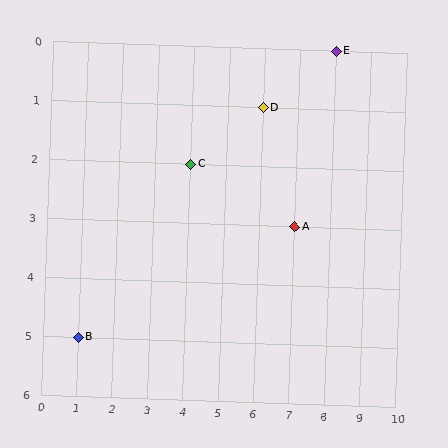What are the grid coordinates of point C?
Point C is at grid coordinates (4, 2).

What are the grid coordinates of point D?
Point D is at grid coordinates (6, 1).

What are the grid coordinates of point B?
Point B is at grid coordinates (1, 5).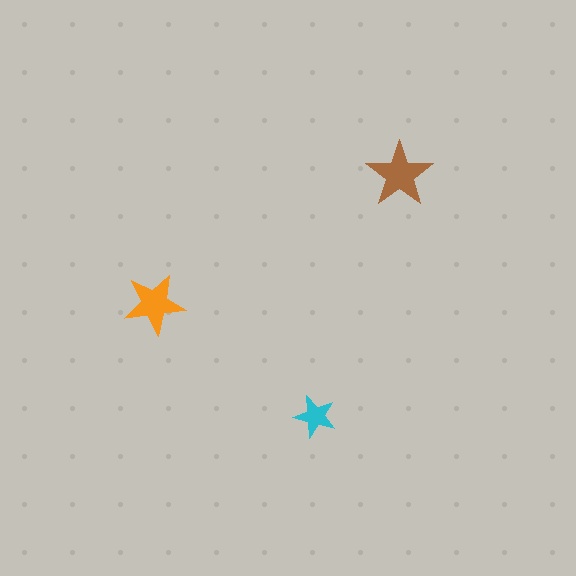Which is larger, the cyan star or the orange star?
The orange one.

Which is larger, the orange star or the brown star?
The brown one.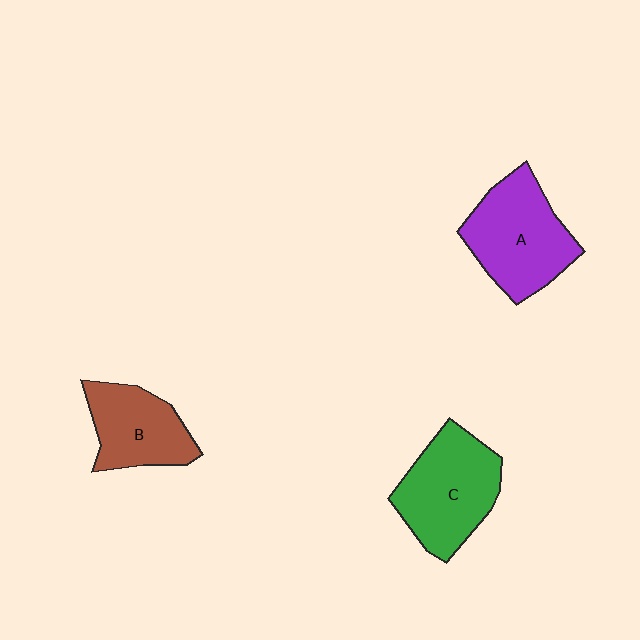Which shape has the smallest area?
Shape B (brown).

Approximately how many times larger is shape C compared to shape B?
Approximately 1.3 times.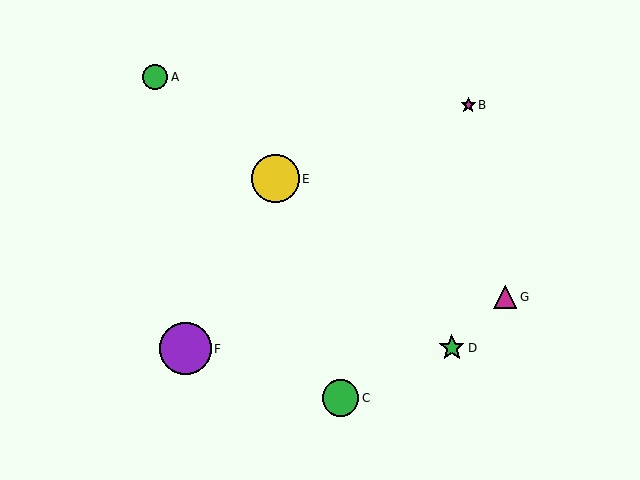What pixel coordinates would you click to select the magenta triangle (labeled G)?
Click at (505, 297) to select the magenta triangle G.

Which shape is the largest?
The purple circle (labeled F) is the largest.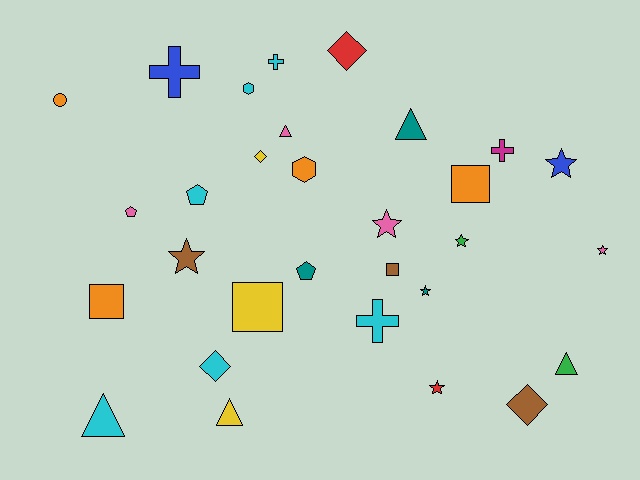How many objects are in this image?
There are 30 objects.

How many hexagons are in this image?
There are 2 hexagons.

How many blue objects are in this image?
There are 2 blue objects.